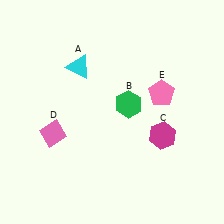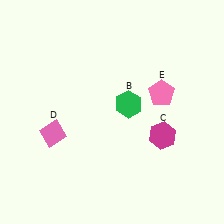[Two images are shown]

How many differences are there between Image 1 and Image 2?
There is 1 difference between the two images.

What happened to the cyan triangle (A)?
The cyan triangle (A) was removed in Image 2. It was in the top-left area of Image 1.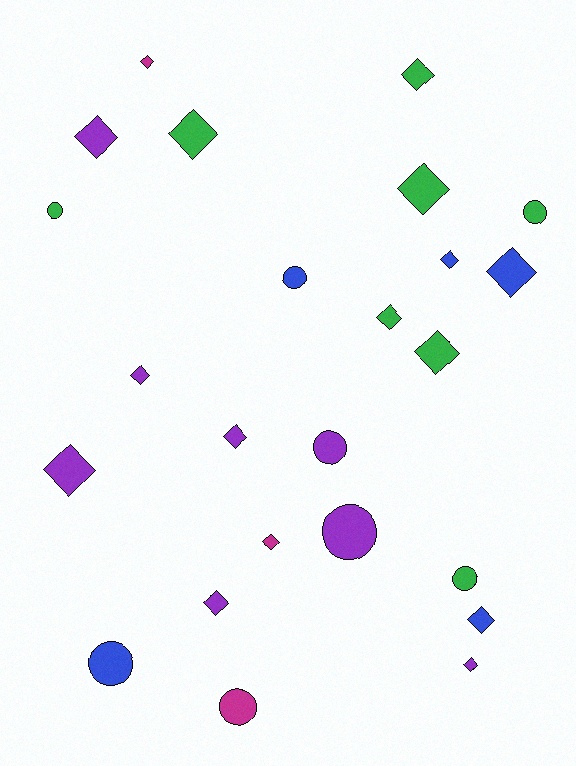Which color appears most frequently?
Purple, with 8 objects.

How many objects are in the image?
There are 24 objects.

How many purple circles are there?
There are 2 purple circles.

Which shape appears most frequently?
Diamond, with 16 objects.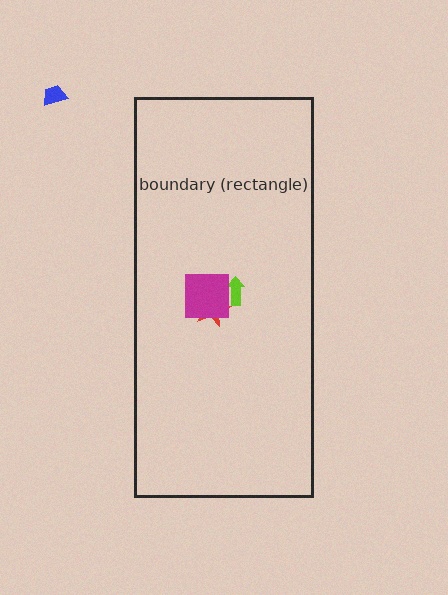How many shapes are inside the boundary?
3 inside, 1 outside.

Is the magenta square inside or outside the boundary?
Inside.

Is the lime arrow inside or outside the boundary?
Inside.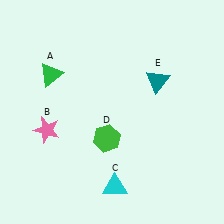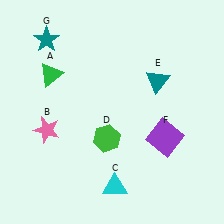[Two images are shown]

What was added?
A purple square (F), a teal star (G) were added in Image 2.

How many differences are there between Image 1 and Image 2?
There are 2 differences between the two images.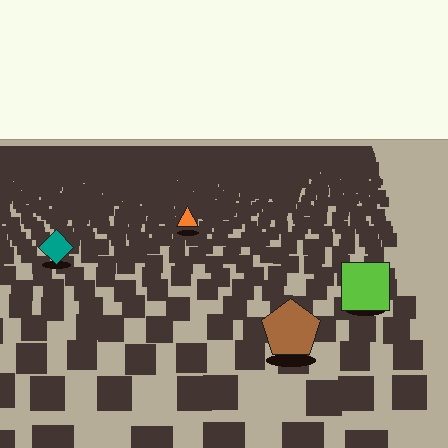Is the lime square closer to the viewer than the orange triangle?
Yes. The lime square is closer — you can tell from the texture gradient: the ground texture is coarser near it.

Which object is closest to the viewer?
The brown pentagon is closest. The texture marks near it are larger and more spread out.